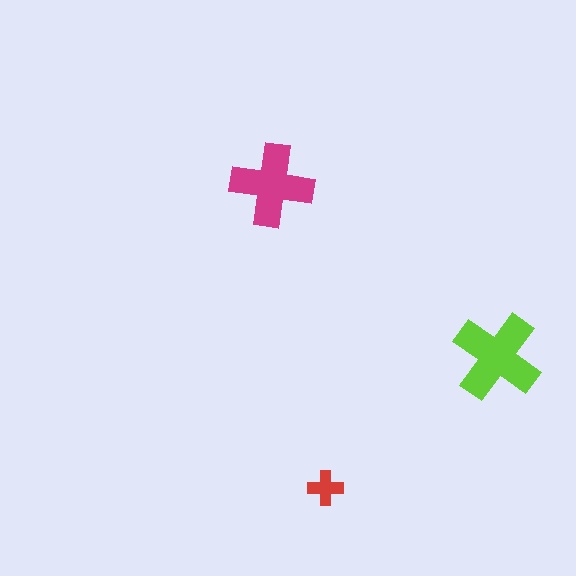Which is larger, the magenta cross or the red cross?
The magenta one.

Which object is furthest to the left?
The magenta cross is leftmost.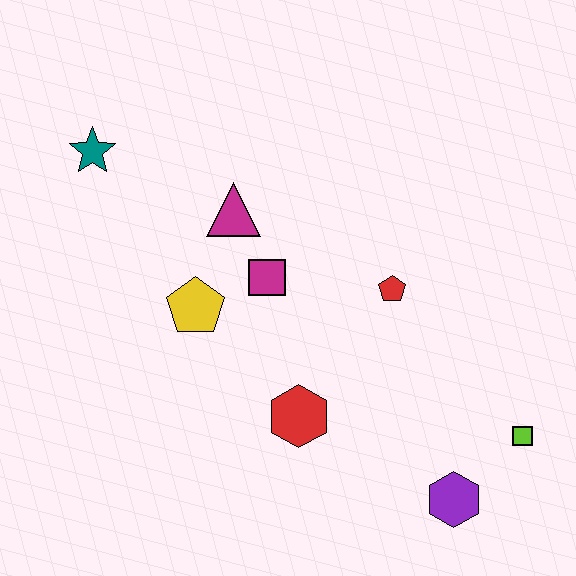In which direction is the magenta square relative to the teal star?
The magenta square is to the right of the teal star.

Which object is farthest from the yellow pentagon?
The lime square is farthest from the yellow pentagon.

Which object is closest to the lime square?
The purple hexagon is closest to the lime square.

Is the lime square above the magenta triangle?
No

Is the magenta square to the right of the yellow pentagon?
Yes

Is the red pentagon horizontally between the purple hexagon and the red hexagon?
Yes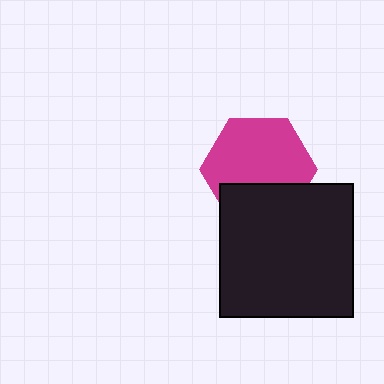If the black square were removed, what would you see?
You would see the complete magenta hexagon.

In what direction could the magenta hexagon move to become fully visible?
The magenta hexagon could move up. That would shift it out from behind the black square entirely.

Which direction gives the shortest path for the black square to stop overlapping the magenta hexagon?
Moving down gives the shortest separation.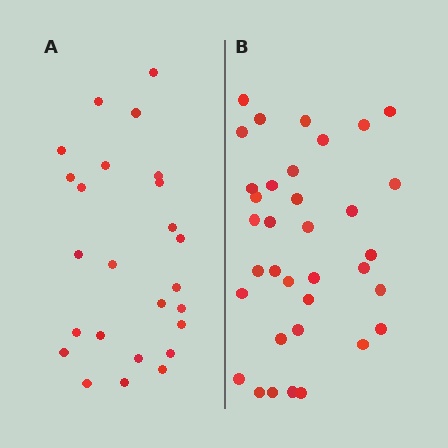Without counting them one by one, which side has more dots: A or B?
Region B (the right region) has more dots.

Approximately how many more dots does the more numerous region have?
Region B has roughly 10 or so more dots than region A.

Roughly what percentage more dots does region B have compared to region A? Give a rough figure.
About 40% more.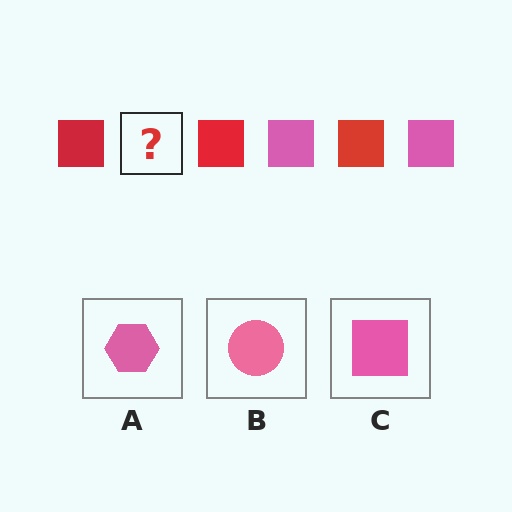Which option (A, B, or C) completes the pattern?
C.